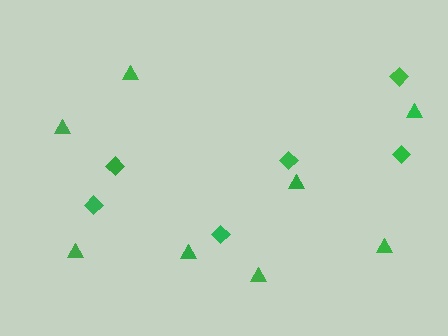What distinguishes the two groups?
There are 2 groups: one group of diamonds (6) and one group of triangles (8).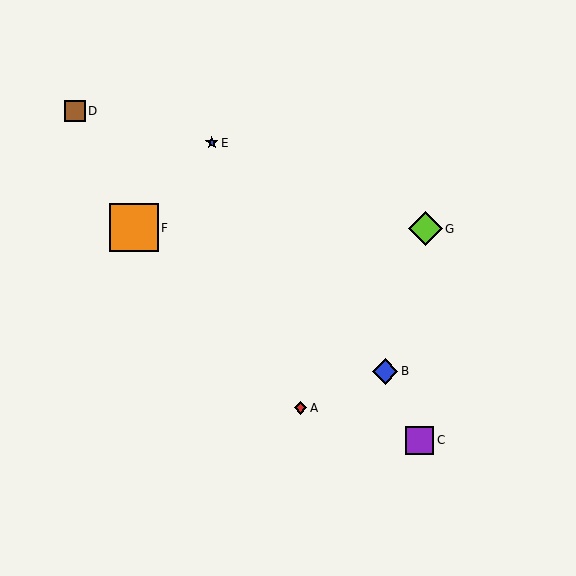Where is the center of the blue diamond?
The center of the blue diamond is at (385, 371).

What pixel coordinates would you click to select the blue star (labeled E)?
Click at (212, 143) to select the blue star E.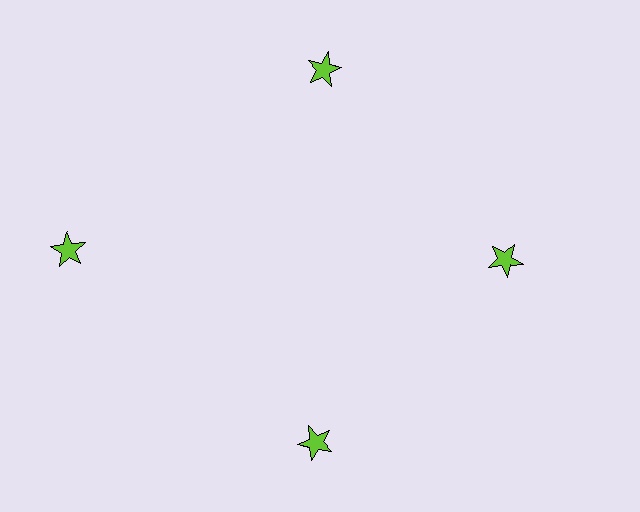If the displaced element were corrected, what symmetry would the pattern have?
It would have 4-fold rotational symmetry — the pattern would map onto itself every 90 degrees.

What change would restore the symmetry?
The symmetry would be restored by moving it inward, back onto the ring so that all 4 stars sit at equal angles and equal distance from the center.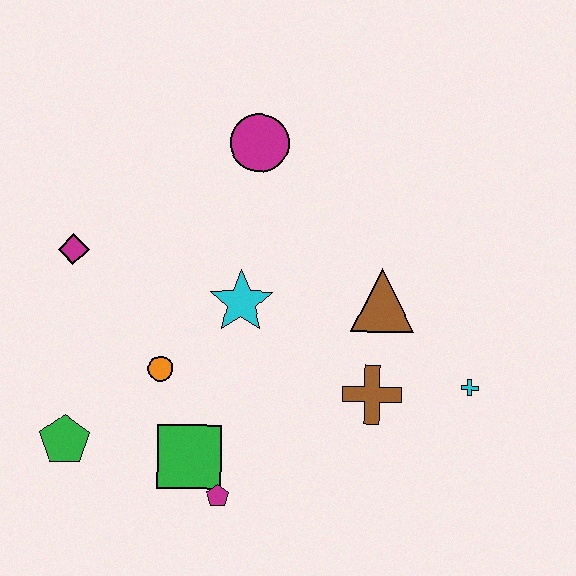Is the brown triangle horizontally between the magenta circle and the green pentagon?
No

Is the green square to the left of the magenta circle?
Yes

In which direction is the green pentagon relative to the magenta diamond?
The green pentagon is below the magenta diamond.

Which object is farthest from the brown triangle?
The green pentagon is farthest from the brown triangle.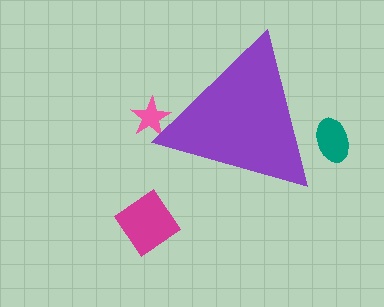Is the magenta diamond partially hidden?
No, the magenta diamond is fully visible.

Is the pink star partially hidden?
Yes, the pink star is partially hidden behind the purple triangle.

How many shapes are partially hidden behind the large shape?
2 shapes are partially hidden.